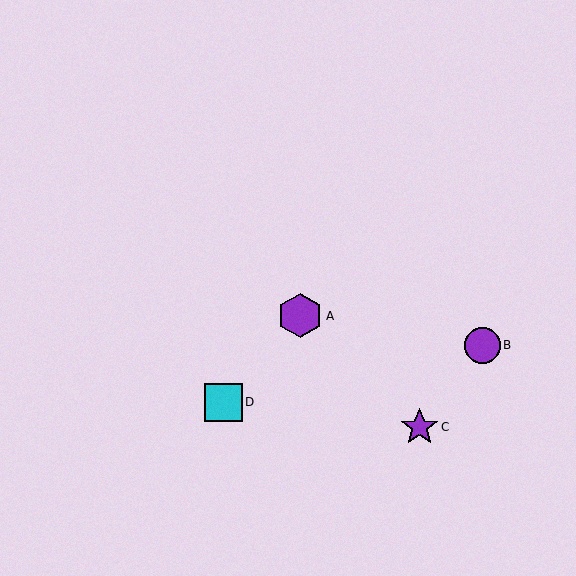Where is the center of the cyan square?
The center of the cyan square is at (223, 402).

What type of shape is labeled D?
Shape D is a cyan square.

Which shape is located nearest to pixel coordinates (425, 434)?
The purple star (labeled C) at (419, 427) is nearest to that location.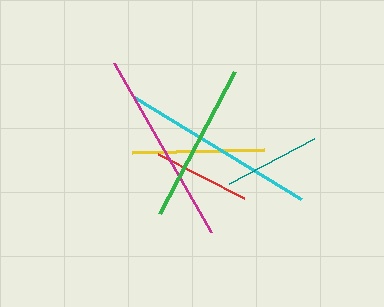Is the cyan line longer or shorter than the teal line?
The cyan line is longer than the teal line.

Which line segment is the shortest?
The red line is the shortest at approximately 97 pixels.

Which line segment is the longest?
The cyan line is the longest at approximately 196 pixels.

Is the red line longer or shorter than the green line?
The green line is longer than the red line.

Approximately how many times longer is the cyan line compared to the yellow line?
The cyan line is approximately 1.5 times the length of the yellow line.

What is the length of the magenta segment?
The magenta segment is approximately 195 pixels long.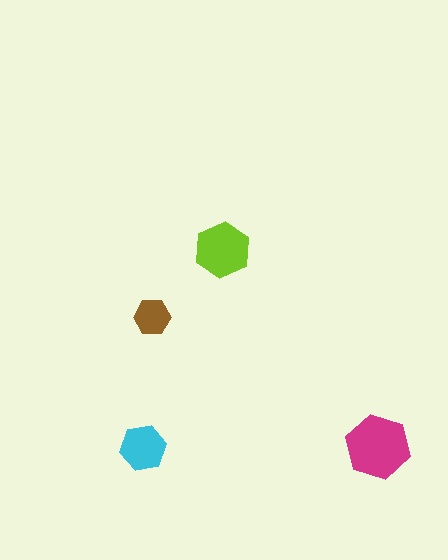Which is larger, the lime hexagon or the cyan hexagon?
The lime one.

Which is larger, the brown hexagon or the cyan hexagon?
The cyan one.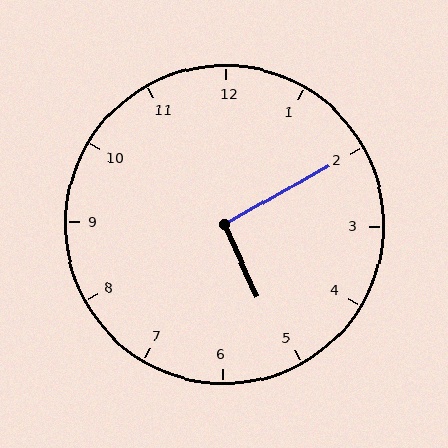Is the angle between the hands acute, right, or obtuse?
It is right.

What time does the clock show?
5:10.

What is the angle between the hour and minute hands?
Approximately 95 degrees.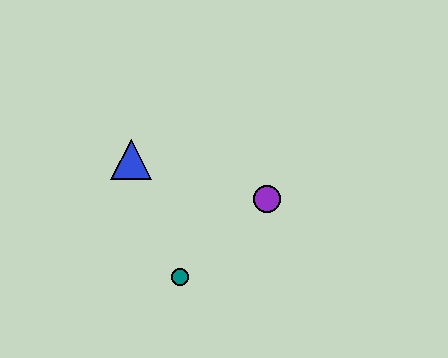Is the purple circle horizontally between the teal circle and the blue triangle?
No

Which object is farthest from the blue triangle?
The purple circle is farthest from the blue triangle.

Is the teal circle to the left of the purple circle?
Yes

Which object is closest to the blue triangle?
The teal circle is closest to the blue triangle.